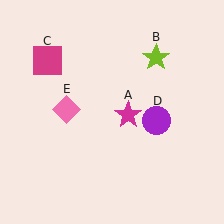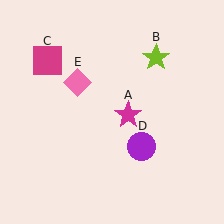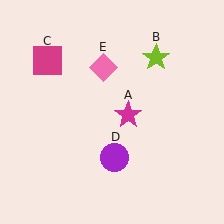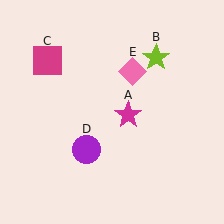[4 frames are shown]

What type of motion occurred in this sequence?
The purple circle (object D), pink diamond (object E) rotated clockwise around the center of the scene.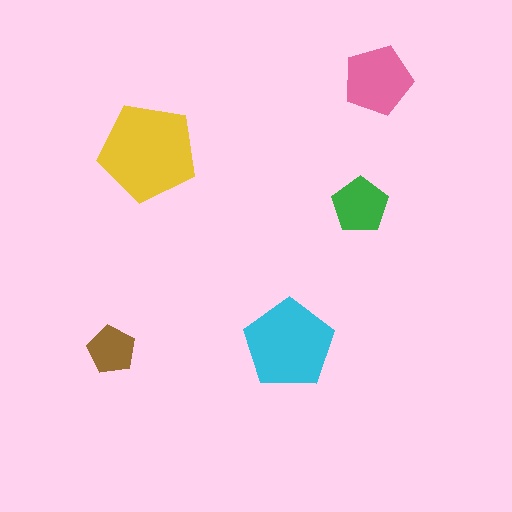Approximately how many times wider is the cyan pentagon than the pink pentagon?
About 1.5 times wider.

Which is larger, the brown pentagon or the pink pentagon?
The pink one.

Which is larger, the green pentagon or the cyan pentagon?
The cyan one.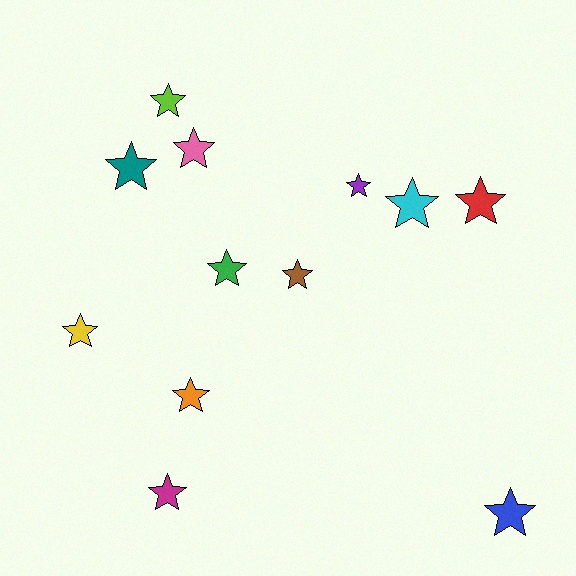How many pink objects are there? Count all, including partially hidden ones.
There is 1 pink object.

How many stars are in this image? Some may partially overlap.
There are 12 stars.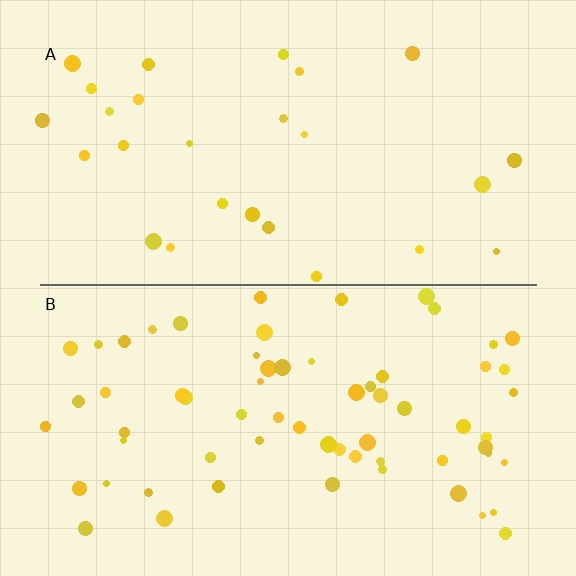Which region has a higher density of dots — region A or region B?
B (the bottom).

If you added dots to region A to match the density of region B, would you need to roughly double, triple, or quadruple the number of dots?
Approximately double.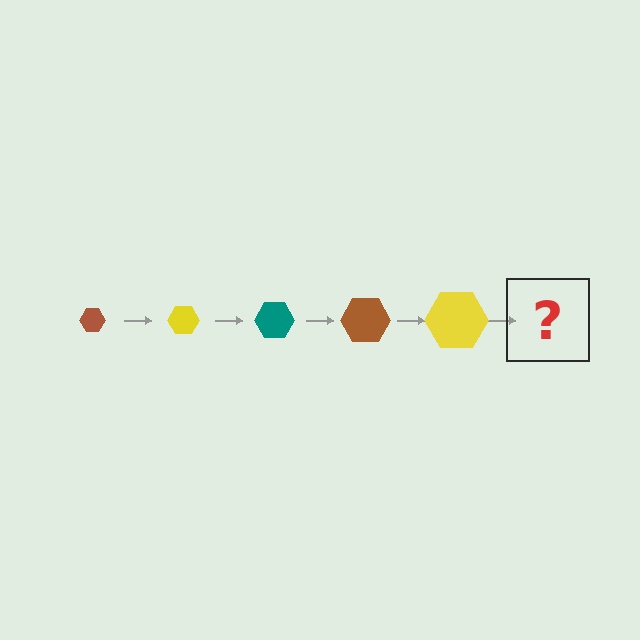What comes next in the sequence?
The next element should be a teal hexagon, larger than the previous one.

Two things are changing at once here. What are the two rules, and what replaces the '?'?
The two rules are that the hexagon grows larger each step and the color cycles through brown, yellow, and teal. The '?' should be a teal hexagon, larger than the previous one.